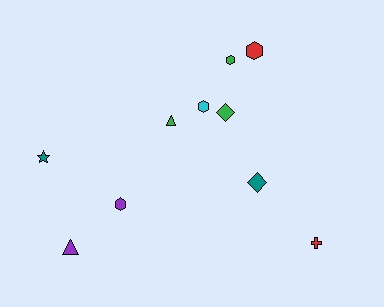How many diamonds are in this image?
There are 2 diamonds.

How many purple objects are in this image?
There are 2 purple objects.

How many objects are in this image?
There are 10 objects.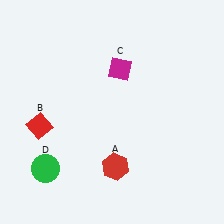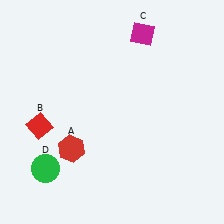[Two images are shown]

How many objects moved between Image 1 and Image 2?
2 objects moved between the two images.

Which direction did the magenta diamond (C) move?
The magenta diamond (C) moved up.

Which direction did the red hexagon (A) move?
The red hexagon (A) moved left.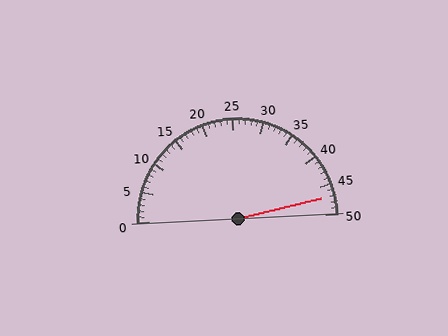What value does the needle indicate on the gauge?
The needle indicates approximately 47.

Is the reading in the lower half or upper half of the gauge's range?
The reading is in the upper half of the range (0 to 50).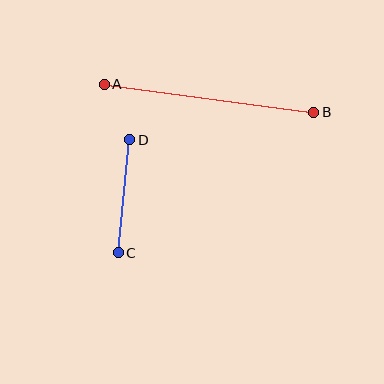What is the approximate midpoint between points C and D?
The midpoint is at approximately (124, 196) pixels.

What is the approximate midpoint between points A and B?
The midpoint is at approximately (209, 98) pixels.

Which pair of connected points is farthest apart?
Points A and B are farthest apart.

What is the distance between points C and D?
The distance is approximately 113 pixels.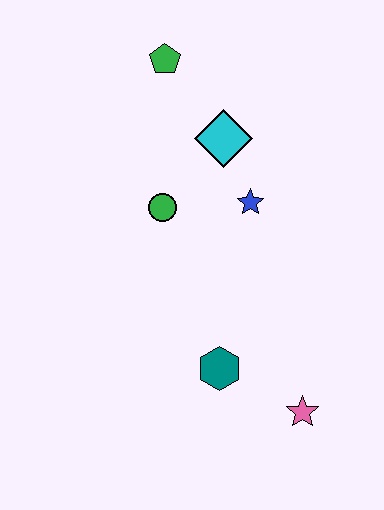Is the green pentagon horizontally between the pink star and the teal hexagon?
No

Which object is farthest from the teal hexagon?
The green pentagon is farthest from the teal hexagon.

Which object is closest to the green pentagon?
The cyan diamond is closest to the green pentagon.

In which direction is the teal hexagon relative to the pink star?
The teal hexagon is to the left of the pink star.